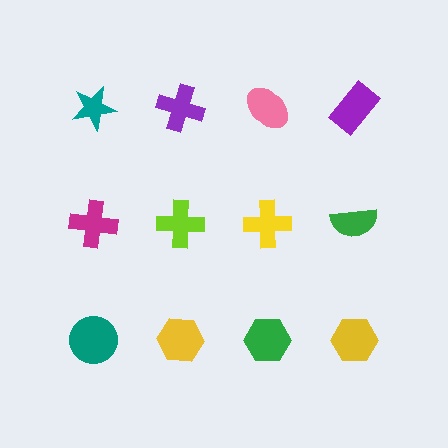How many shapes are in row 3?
4 shapes.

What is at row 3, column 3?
A green hexagon.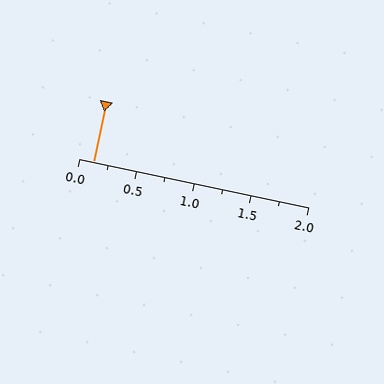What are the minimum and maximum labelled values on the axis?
The axis runs from 0.0 to 2.0.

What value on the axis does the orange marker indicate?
The marker indicates approximately 0.12.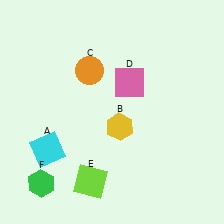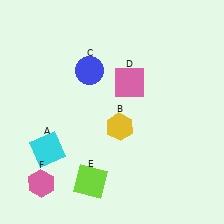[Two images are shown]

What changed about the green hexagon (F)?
In Image 1, F is green. In Image 2, it changed to pink.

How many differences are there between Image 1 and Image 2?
There are 2 differences between the two images.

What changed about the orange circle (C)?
In Image 1, C is orange. In Image 2, it changed to blue.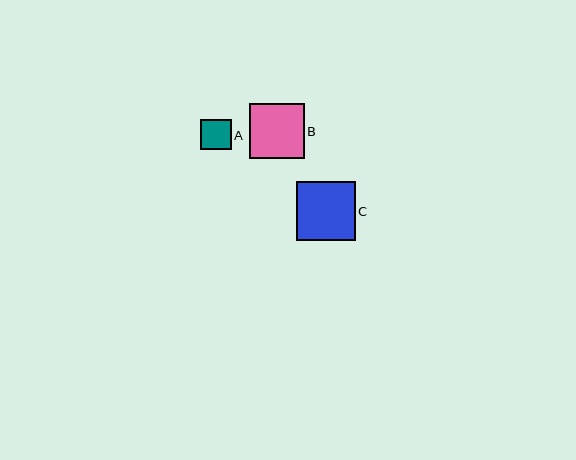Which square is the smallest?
Square A is the smallest with a size of approximately 30 pixels.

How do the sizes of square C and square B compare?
Square C and square B are approximately the same size.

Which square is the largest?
Square C is the largest with a size of approximately 58 pixels.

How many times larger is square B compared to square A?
Square B is approximately 1.8 times the size of square A.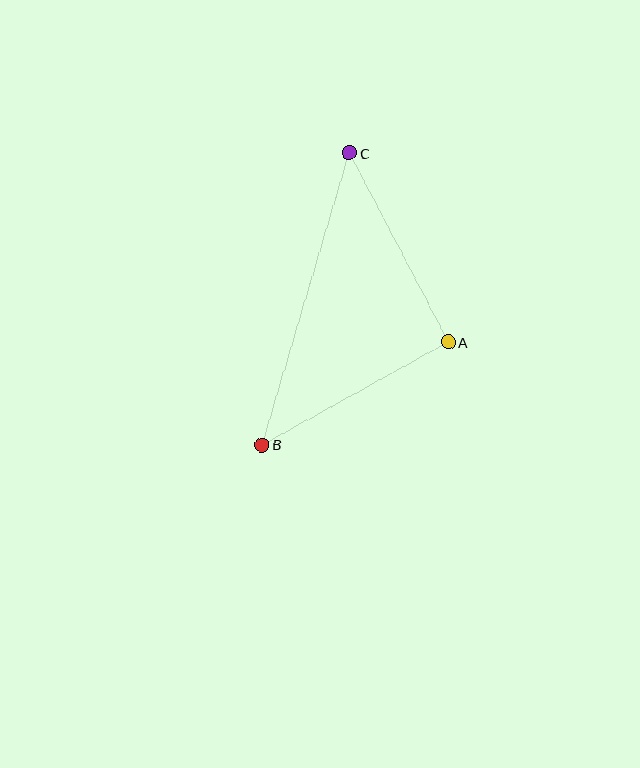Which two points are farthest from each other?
Points B and C are farthest from each other.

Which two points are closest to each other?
Points A and B are closest to each other.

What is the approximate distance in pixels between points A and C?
The distance between A and C is approximately 213 pixels.